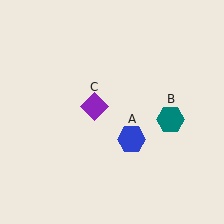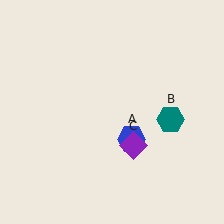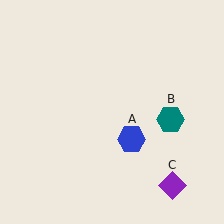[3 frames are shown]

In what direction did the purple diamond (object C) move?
The purple diamond (object C) moved down and to the right.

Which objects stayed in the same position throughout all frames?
Blue hexagon (object A) and teal hexagon (object B) remained stationary.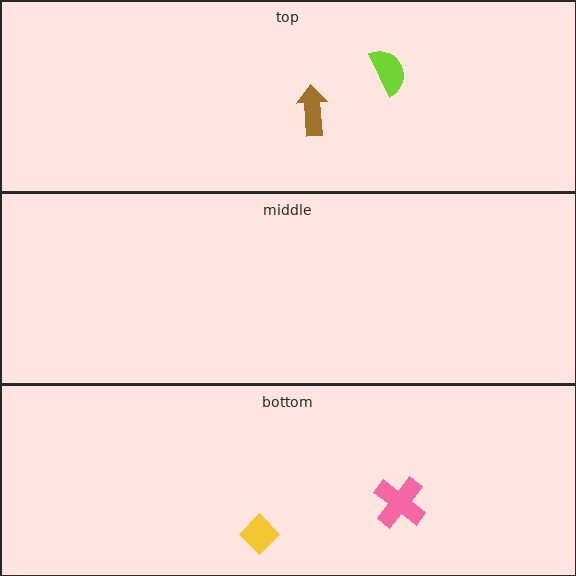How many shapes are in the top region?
2.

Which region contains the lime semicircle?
The top region.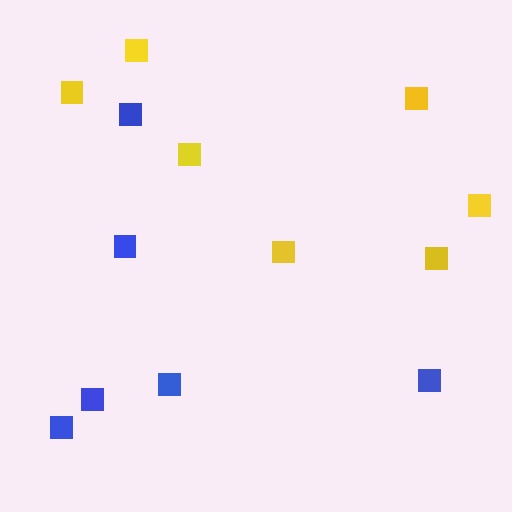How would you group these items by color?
There are 2 groups: one group of blue squares (6) and one group of yellow squares (7).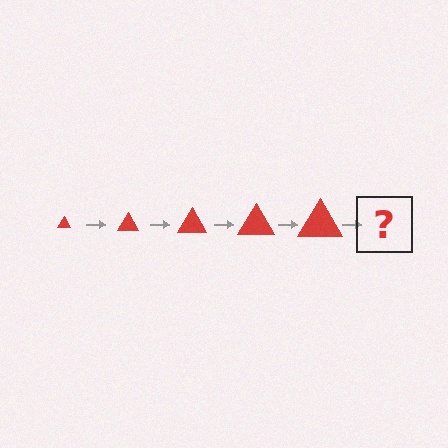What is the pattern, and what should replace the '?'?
The pattern is that the triangle gets progressively larger each step. The '?' should be a red triangle, larger than the previous one.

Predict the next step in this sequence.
The next step is a red triangle, larger than the previous one.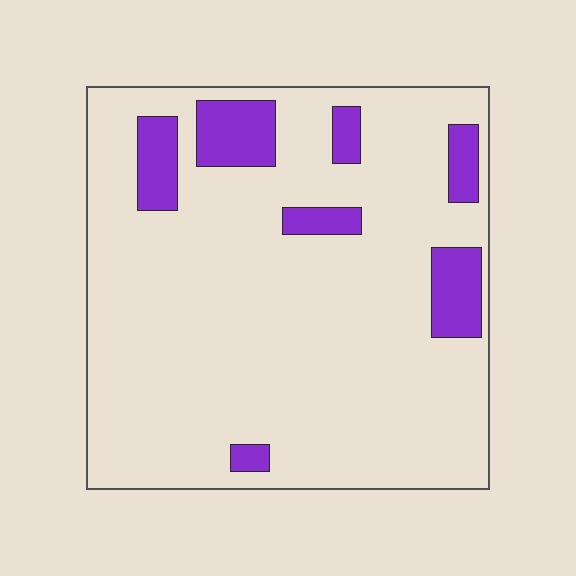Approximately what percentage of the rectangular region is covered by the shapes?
Approximately 15%.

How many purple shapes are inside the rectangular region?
7.